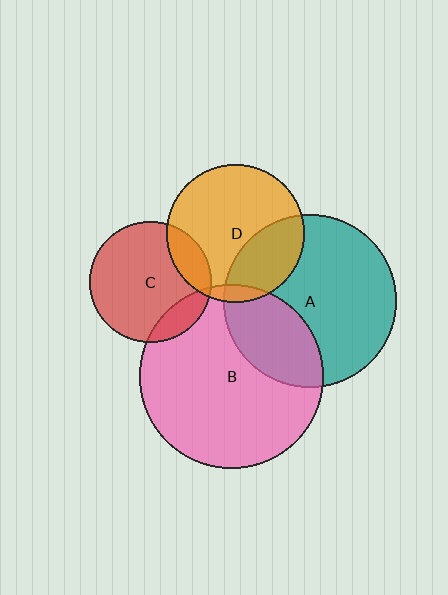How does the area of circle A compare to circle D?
Approximately 1.6 times.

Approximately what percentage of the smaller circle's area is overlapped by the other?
Approximately 30%.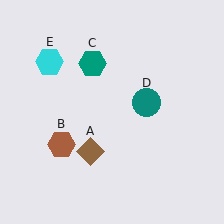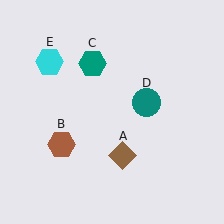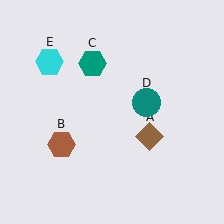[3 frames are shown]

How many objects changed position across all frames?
1 object changed position: brown diamond (object A).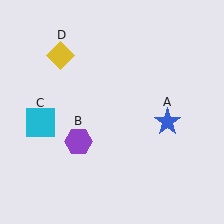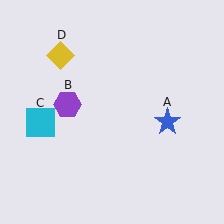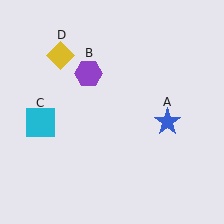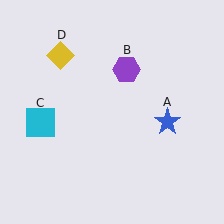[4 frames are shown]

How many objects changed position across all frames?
1 object changed position: purple hexagon (object B).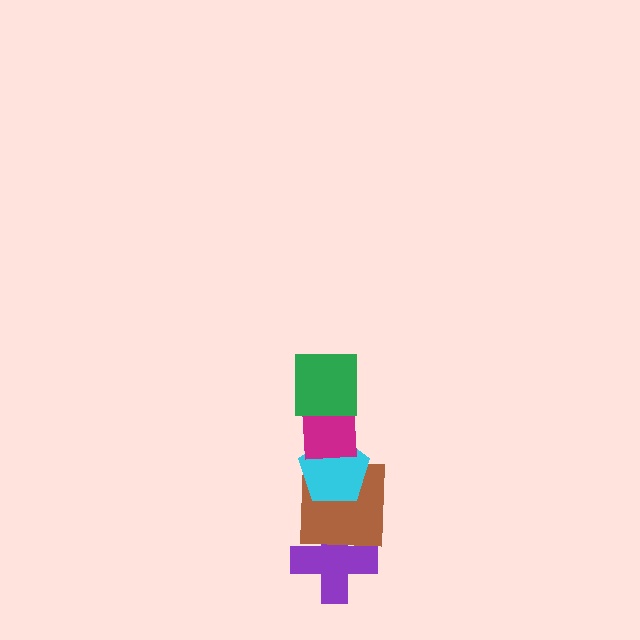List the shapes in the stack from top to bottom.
From top to bottom: the green square, the magenta square, the cyan pentagon, the brown square, the purple cross.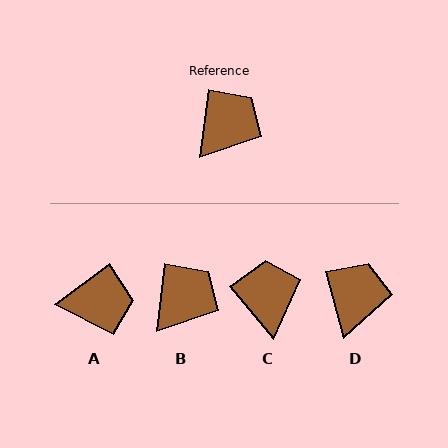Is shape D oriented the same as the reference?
No, it is off by about 23 degrees.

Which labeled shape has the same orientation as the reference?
B.